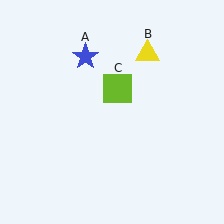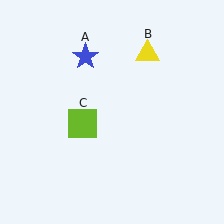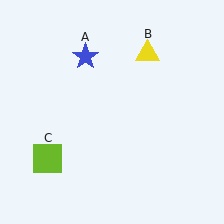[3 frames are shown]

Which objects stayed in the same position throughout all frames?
Blue star (object A) and yellow triangle (object B) remained stationary.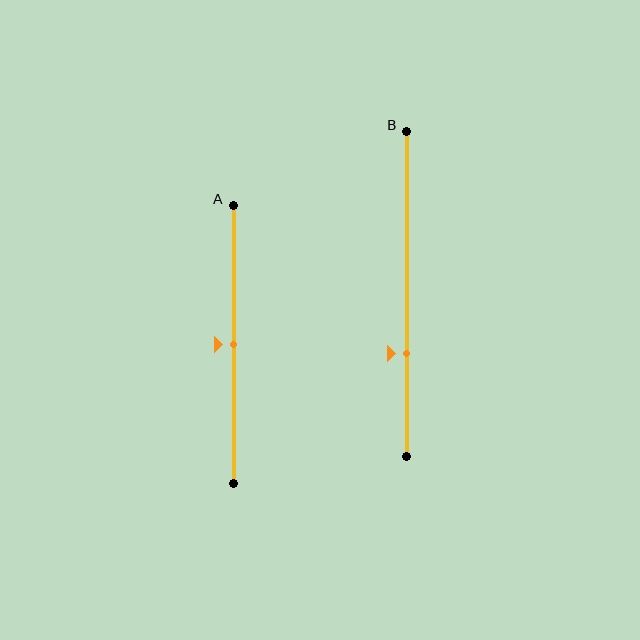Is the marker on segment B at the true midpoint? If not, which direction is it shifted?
No, the marker on segment B is shifted downward by about 18% of the segment length.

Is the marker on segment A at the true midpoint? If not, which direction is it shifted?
Yes, the marker on segment A is at the true midpoint.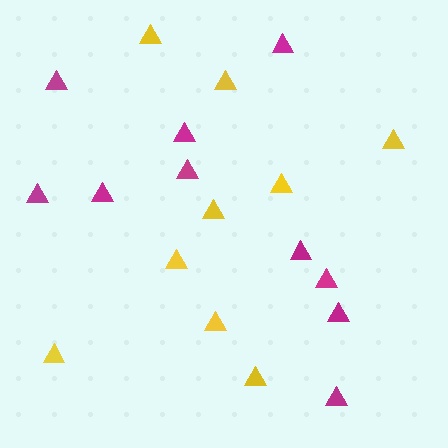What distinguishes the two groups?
There are 2 groups: one group of magenta triangles (10) and one group of yellow triangles (9).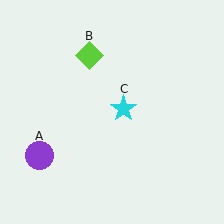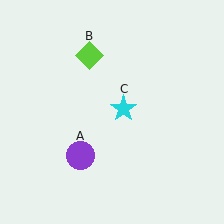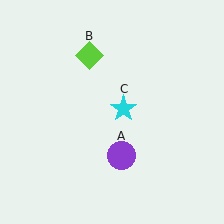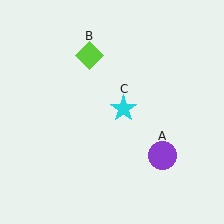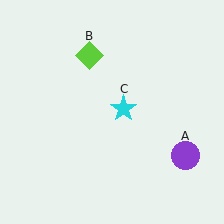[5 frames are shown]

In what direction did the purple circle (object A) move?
The purple circle (object A) moved right.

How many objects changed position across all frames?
1 object changed position: purple circle (object A).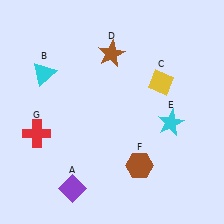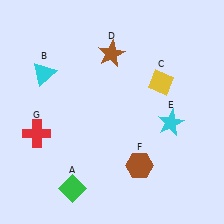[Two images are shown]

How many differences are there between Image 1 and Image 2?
There is 1 difference between the two images.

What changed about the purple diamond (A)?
In Image 1, A is purple. In Image 2, it changed to green.